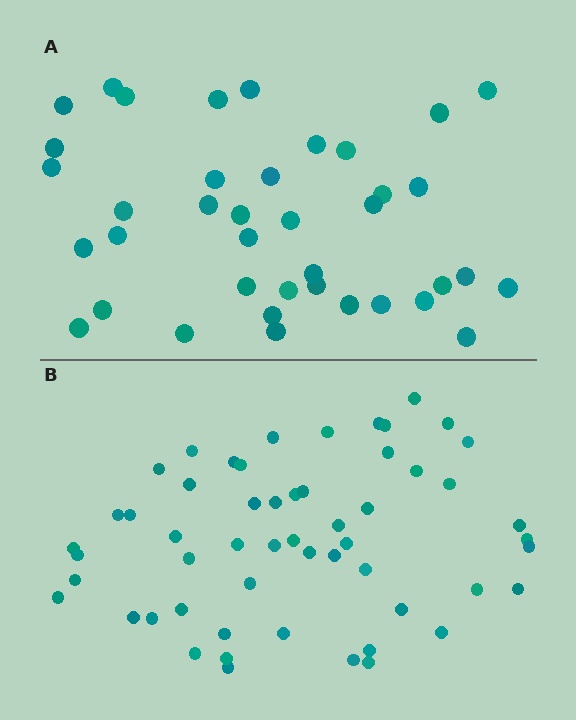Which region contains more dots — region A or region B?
Region B (the bottom region) has more dots.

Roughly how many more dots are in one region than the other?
Region B has approximately 15 more dots than region A.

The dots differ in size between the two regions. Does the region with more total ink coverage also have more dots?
No. Region A has more total ink coverage because its dots are larger, but region B actually contains more individual dots. Total area can be misleading — the number of items is what matters here.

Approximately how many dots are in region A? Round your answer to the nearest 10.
About 40 dots. (The exact count is 39, which rounds to 40.)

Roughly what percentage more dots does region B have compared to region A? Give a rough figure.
About 40% more.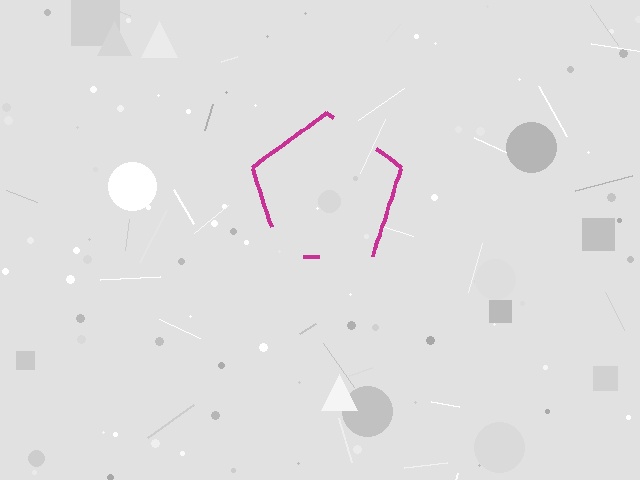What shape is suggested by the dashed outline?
The dashed outline suggests a pentagon.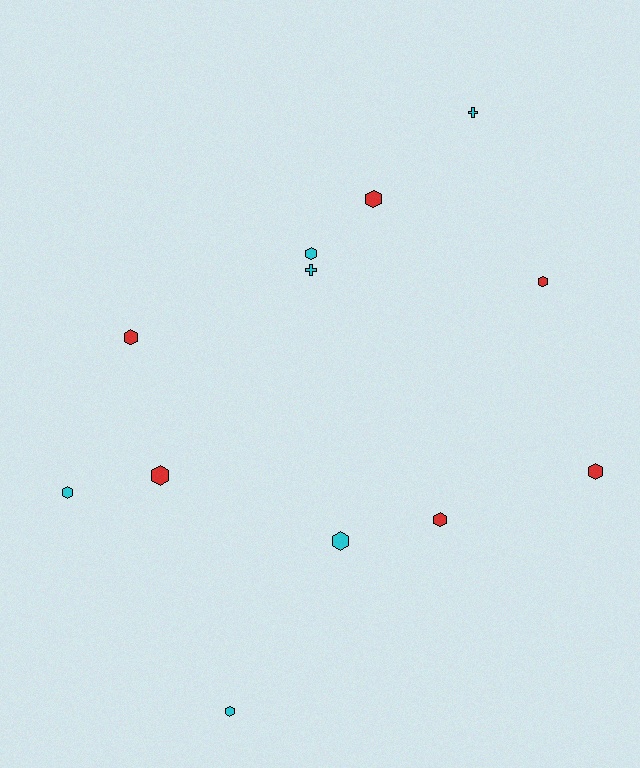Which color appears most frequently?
Cyan, with 6 objects.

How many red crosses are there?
There are no red crosses.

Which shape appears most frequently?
Hexagon, with 10 objects.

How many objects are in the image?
There are 12 objects.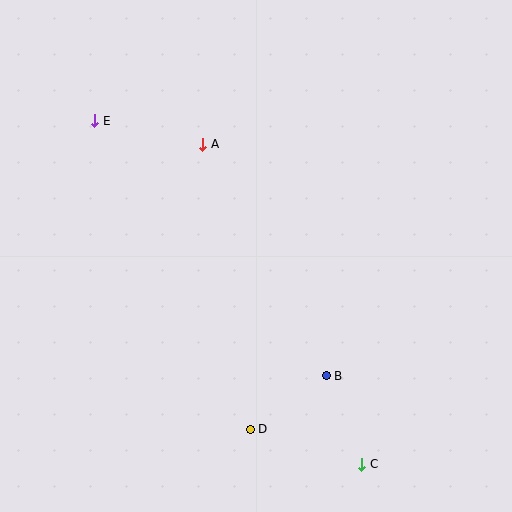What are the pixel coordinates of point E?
Point E is at (95, 121).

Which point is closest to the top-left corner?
Point E is closest to the top-left corner.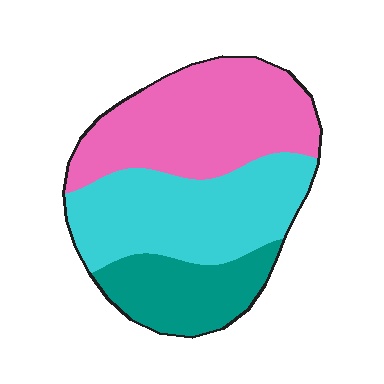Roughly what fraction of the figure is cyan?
Cyan covers roughly 40% of the figure.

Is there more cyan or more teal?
Cyan.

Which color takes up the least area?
Teal, at roughly 20%.